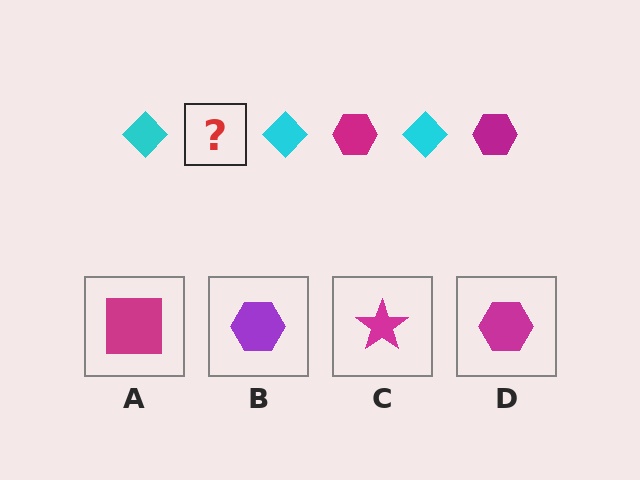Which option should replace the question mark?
Option D.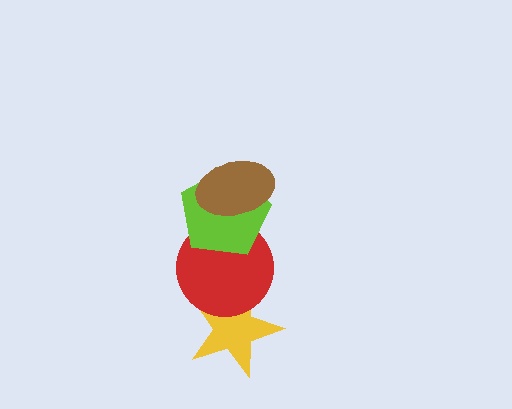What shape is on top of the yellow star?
The red circle is on top of the yellow star.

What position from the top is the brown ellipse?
The brown ellipse is 1st from the top.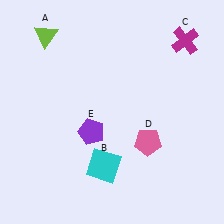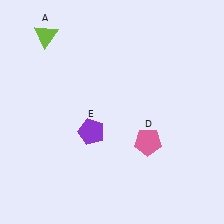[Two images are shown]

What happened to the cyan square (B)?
The cyan square (B) was removed in Image 2. It was in the bottom-left area of Image 1.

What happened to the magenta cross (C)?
The magenta cross (C) was removed in Image 2. It was in the top-right area of Image 1.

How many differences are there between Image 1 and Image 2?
There are 2 differences between the two images.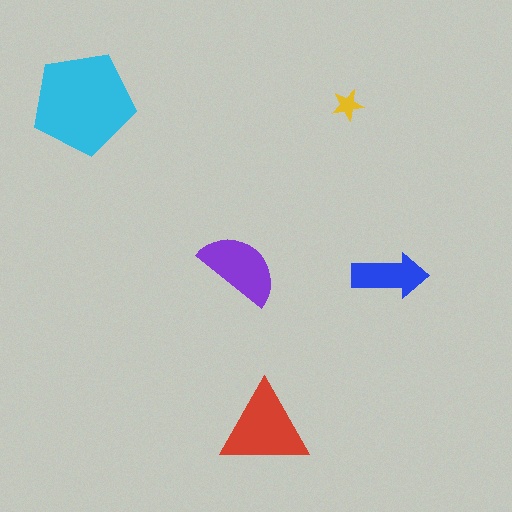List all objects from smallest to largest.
The yellow star, the blue arrow, the purple semicircle, the red triangle, the cyan pentagon.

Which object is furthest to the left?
The cyan pentagon is leftmost.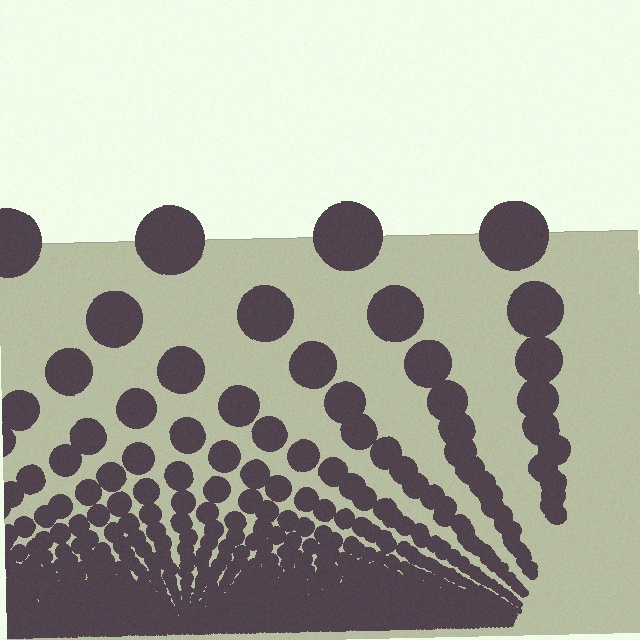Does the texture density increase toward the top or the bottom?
Density increases toward the bottom.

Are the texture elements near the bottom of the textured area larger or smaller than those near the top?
Smaller. The gradient is inverted — elements near the bottom are smaller and denser.